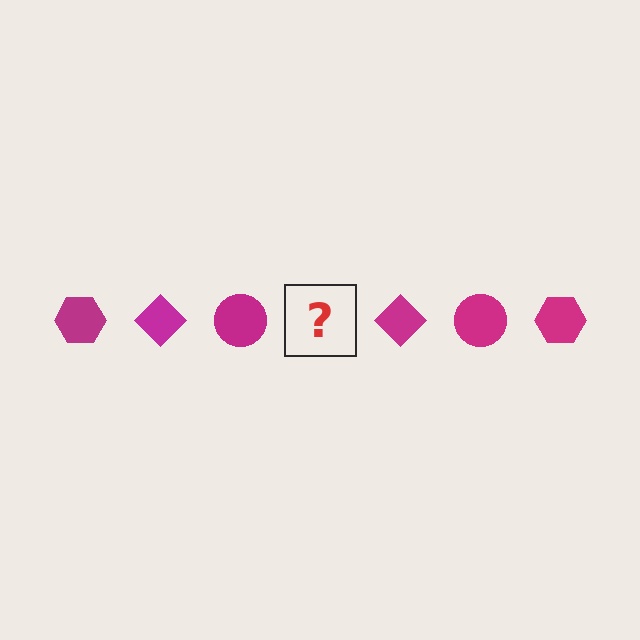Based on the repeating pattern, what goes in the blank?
The blank should be a magenta hexagon.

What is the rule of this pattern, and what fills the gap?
The rule is that the pattern cycles through hexagon, diamond, circle shapes in magenta. The gap should be filled with a magenta hexagon.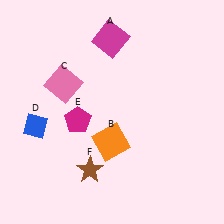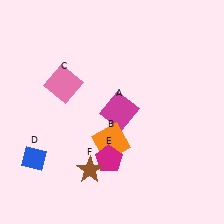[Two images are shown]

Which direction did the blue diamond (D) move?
The blue diamond (D) moved down.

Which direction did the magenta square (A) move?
The magenta square (A) moved down.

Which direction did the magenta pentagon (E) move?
The magenta pentagon (E) moved down.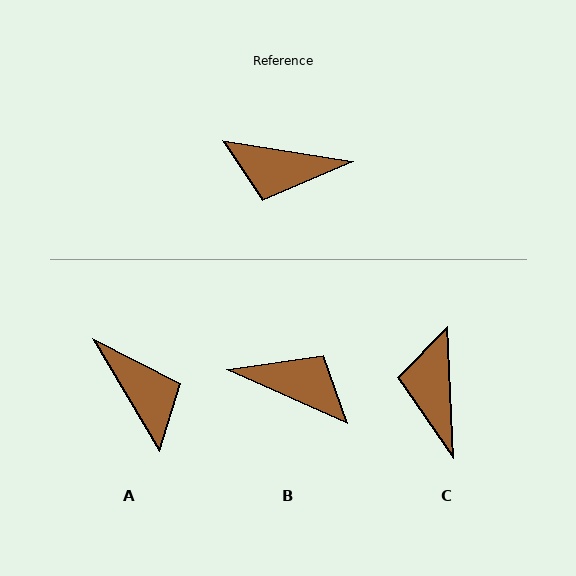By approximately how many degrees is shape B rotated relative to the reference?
Approximately 165 degrees counter-clockwise.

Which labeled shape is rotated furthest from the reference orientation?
B, about 165 degrees away.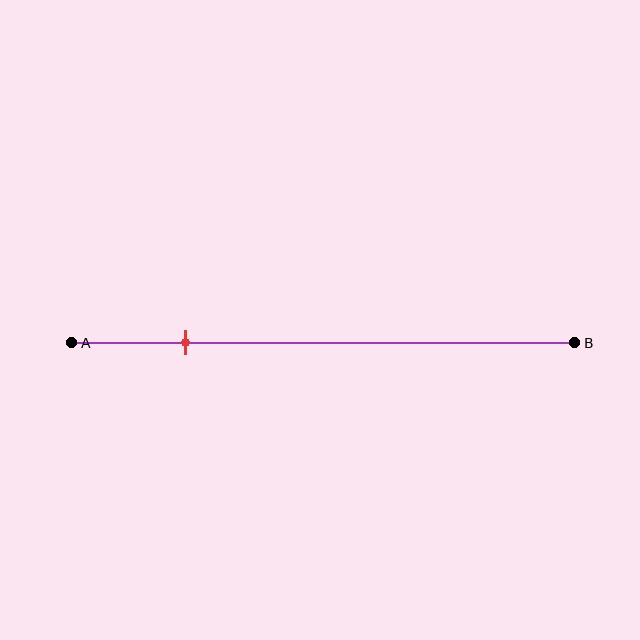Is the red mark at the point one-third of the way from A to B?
No, the mark is at about 25% from A, not at the 33% one-third point.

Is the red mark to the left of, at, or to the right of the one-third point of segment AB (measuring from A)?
The red mark is to the left of the one-third point of segment AB.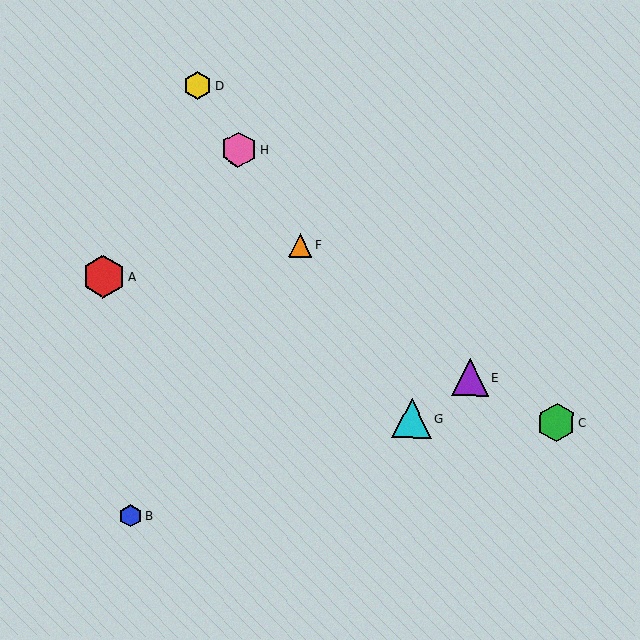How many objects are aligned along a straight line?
4 objects (D, F, G, H) are aligned along a straight line.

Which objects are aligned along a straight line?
Objects D, F, G, H are aligned along a straight line.